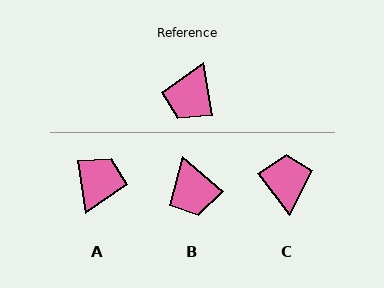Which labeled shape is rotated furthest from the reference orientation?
A, about 179 degrees away.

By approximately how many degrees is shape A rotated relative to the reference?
Approximately 179 degrees counter-clockwise.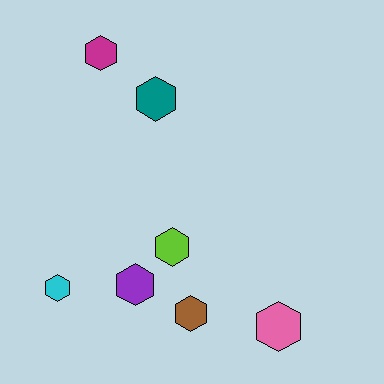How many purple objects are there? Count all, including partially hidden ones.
There is 1 purple object.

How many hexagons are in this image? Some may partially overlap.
There are 7 hexagons.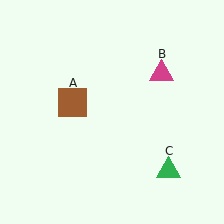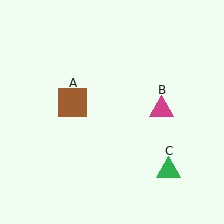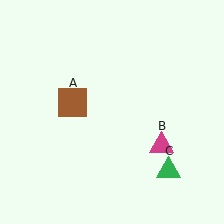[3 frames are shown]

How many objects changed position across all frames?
1 object changed position: magenta triangle (object B).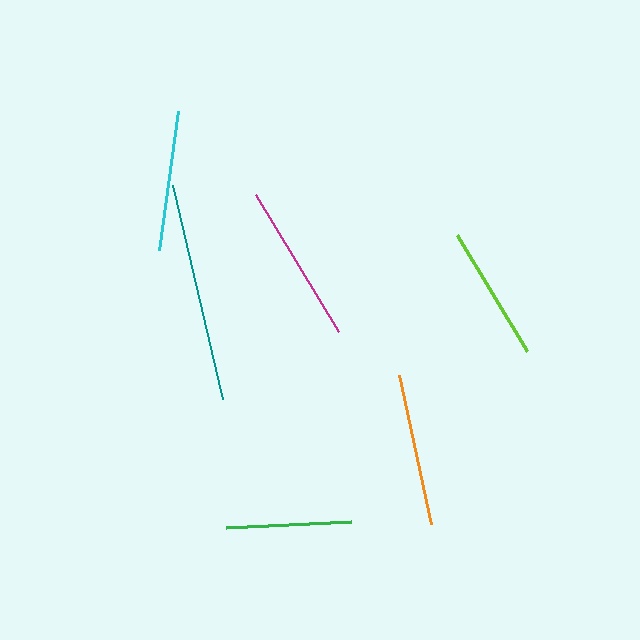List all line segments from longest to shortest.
From longest to shortest: teal, magenta, orange, cyan, lime, green.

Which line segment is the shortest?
The green line is the shortest at approximately 125 pixels.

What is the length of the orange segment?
The orange segment is approximately 152 pixels long.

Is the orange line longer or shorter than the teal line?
The teal line is longer than the orange line.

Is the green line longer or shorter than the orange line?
The orange line is longer than the green line.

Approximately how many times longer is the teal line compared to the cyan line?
The teal line is approximately 1.6 times the length of the cyan line.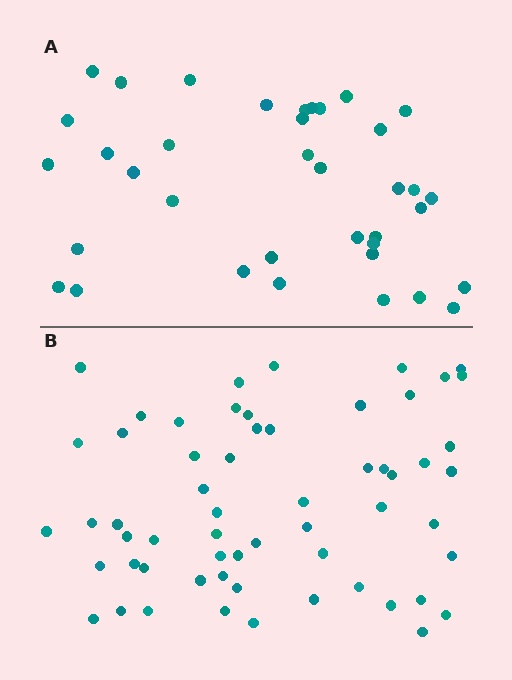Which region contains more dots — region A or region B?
Region B (the bottom region) has more dots.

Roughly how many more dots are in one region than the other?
Region B has approximately 20 more dots than region A.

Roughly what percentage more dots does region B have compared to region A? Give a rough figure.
About 60% more.